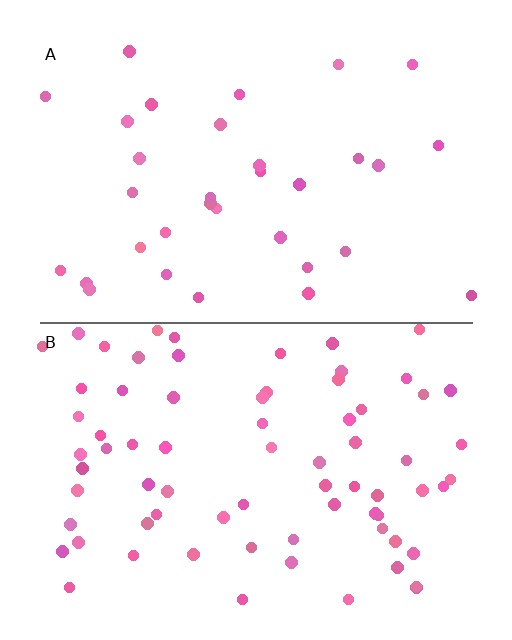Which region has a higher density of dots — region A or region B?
B (the bottom).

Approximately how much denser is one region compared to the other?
Approximately 2.2× — region B over region A.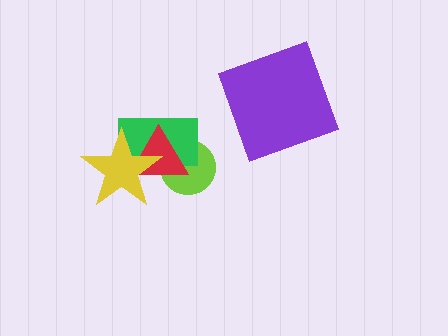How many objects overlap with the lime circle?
2 objects overlap with the lime circle.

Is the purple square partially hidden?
No, no other shape covers it.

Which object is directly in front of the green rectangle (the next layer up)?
The red triangle is directly in front of the green rectangle.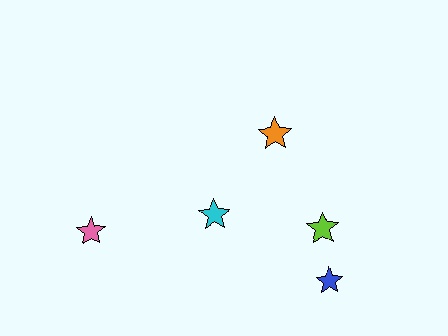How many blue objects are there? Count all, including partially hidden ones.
There is 1 blue object.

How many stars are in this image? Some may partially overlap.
There are 5 stars.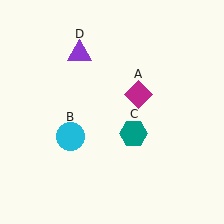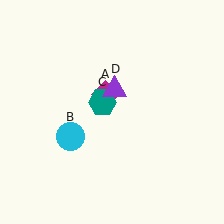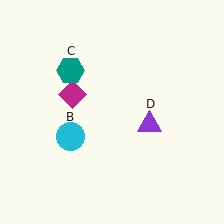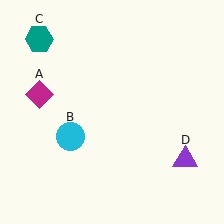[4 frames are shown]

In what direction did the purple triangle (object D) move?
The purple triangle (object D) moved down and to the right.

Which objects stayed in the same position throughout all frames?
Cyan circle (object B) remained stationary.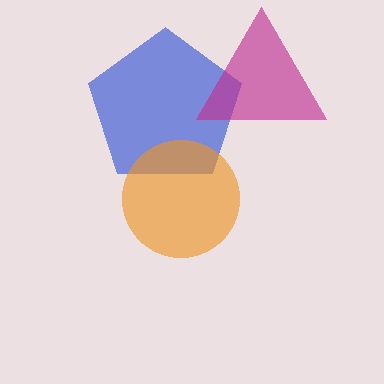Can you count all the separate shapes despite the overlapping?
Yes, there are 3 separate shapes.